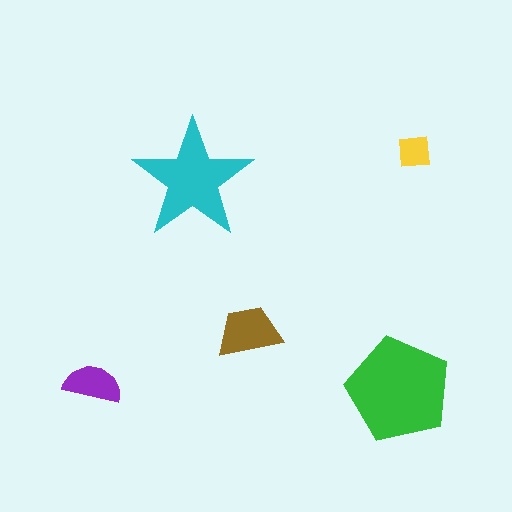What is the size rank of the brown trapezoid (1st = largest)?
3rd.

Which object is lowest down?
The green pentagon is bottommost.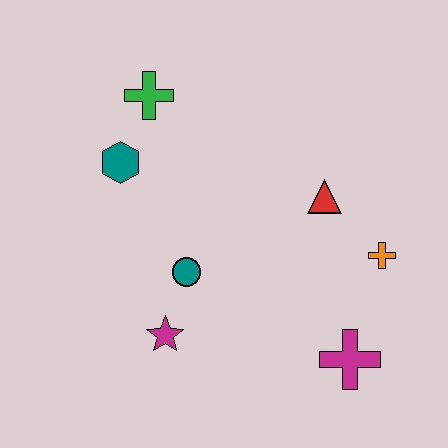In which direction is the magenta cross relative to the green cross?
The magenta cross is below the green cross.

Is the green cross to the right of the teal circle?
No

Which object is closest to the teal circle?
The magenta star is closest to the teal circle.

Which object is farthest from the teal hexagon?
The magenta cross is farthest from the teal hexagon.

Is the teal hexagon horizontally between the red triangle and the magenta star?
No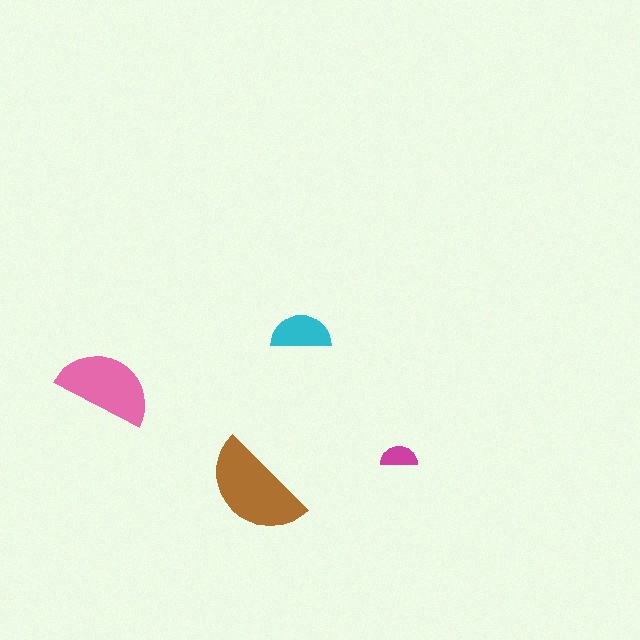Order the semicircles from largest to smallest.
the brown one, the pink one, the cyan one, the magenta one.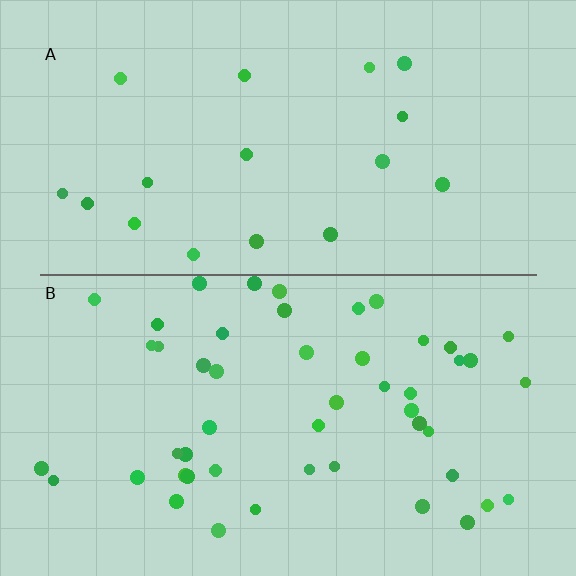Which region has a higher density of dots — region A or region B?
B (the bottom).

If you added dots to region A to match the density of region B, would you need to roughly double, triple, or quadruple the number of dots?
Approximately triple.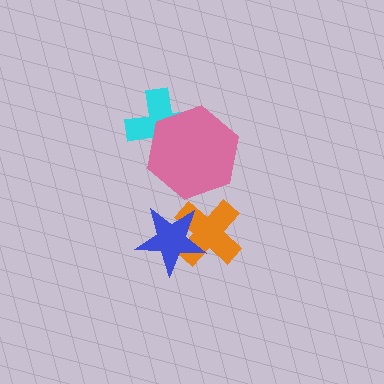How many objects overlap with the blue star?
1 object overlaps with the blue star.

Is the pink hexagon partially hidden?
No, no other shape covers it.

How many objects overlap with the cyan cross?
1 object overlaps with the cyan cross.